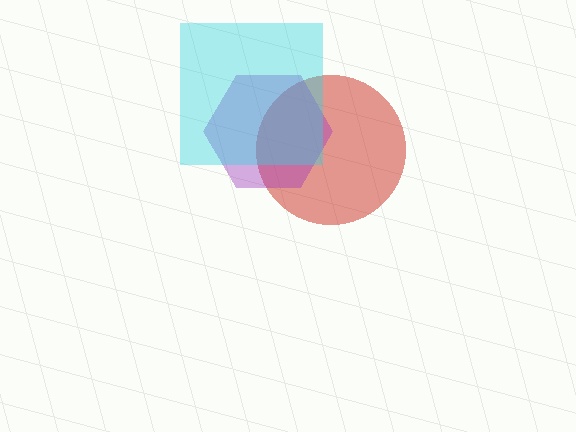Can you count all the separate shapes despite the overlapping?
Yes, there are 3 separate shapes.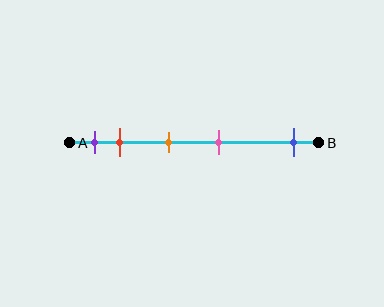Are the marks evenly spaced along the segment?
No, the marks are not evenly spaced.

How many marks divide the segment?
There are 5 marks dividing the segment.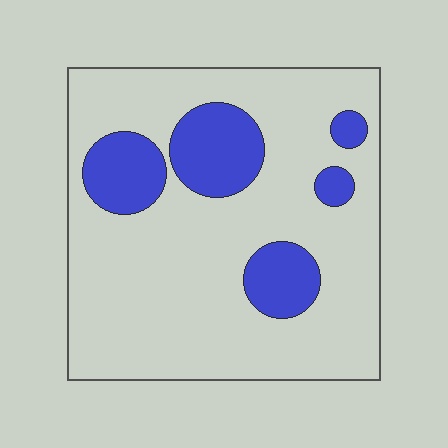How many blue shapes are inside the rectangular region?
5.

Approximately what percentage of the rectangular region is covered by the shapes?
Approximately 20%.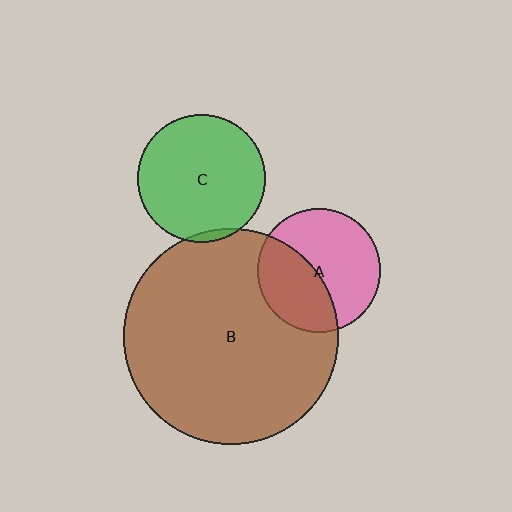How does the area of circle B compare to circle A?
Approximately 3.0 times.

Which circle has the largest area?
Circle B (brown).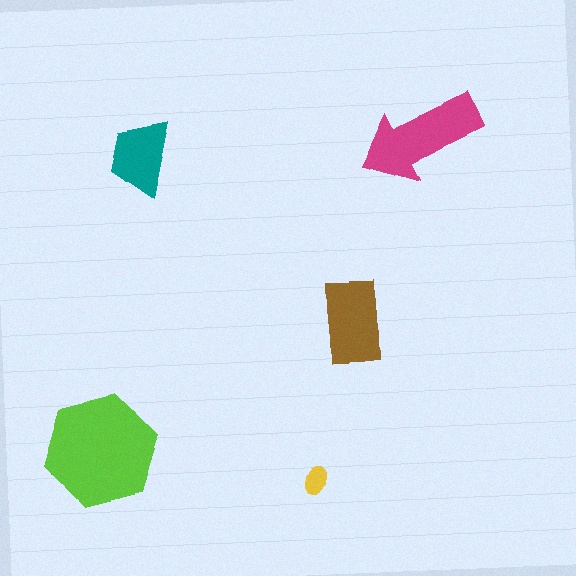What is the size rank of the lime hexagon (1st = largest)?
1st.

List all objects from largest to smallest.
The lime hexagon, the magenta arrow, the brown rectangle, the teal trapezoid, the yellow ellipse.